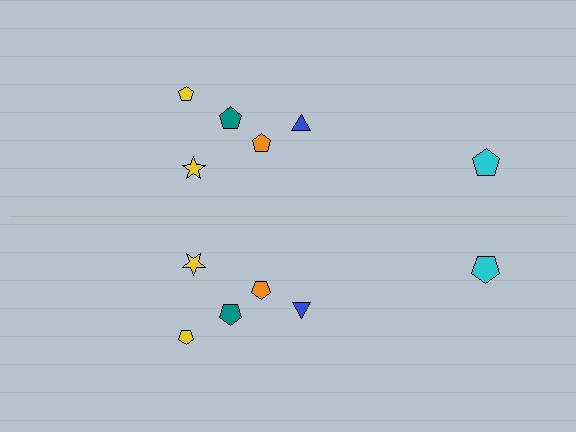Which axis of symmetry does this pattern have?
The pattern has a horizontal axis of symmetry running through the center of the image.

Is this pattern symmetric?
Yes, this pattern has bilateral (reflection) symmetry.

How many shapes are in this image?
There are 12 shapes in this image.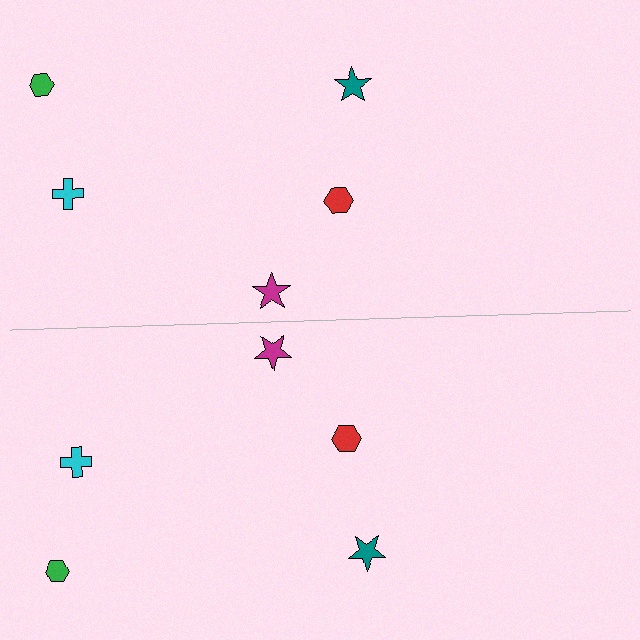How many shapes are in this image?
There are 10 shapes in this image.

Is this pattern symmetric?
Yes, this pattern has bilateral (reflection) symmetry.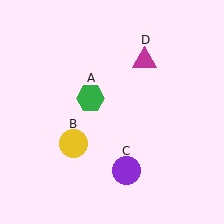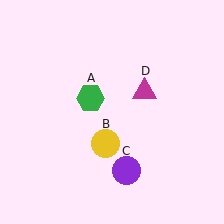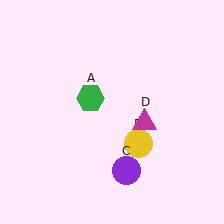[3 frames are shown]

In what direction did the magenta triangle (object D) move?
The magenta triangle (object D) moved down.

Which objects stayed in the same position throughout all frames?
Green hexagon (object A) and purple circle (object C) remained stationary.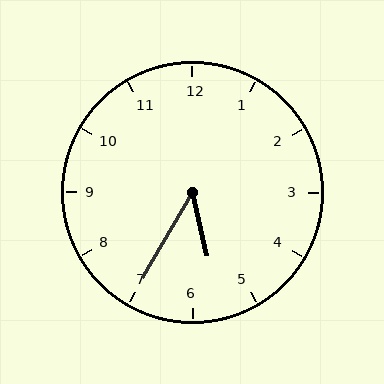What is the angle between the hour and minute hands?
Approximately 42 degrees.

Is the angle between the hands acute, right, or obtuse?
It is acute.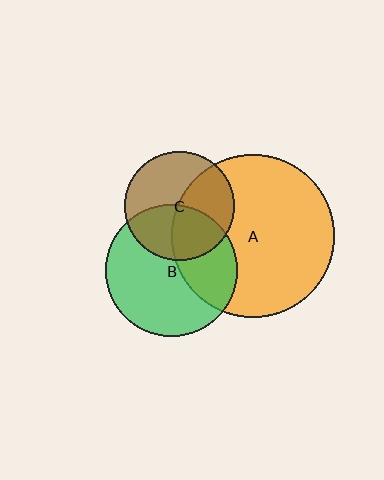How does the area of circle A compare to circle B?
Approximately 1.5 times.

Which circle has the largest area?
Circle A (orange).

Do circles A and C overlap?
Yes.